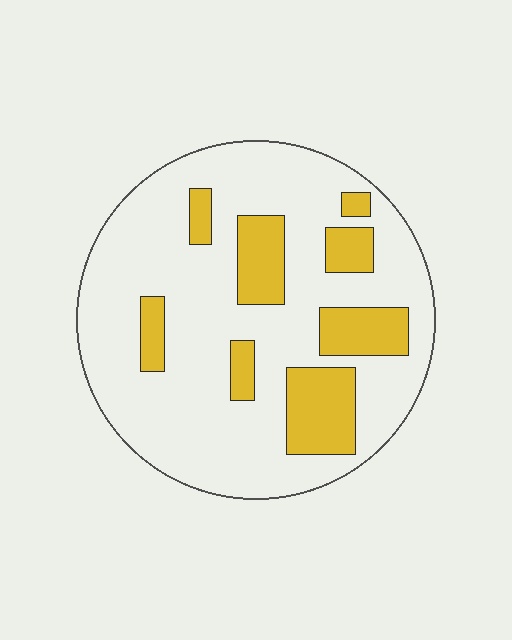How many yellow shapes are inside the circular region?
8.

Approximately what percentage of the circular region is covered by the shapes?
Approximately 20%.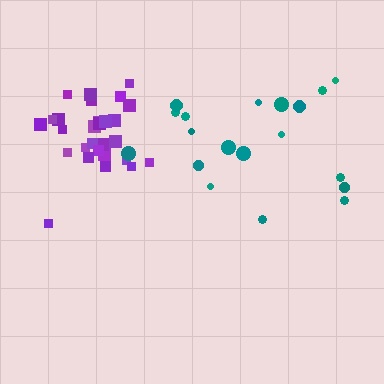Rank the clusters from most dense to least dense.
purple, teal.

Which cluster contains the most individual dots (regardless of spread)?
Purple (28).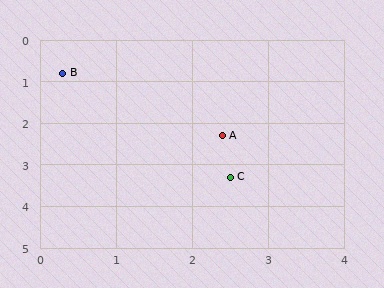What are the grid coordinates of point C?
Point C is at approximately (2.5, 3.3).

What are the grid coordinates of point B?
Point B is at approximately (0.3, 0.8).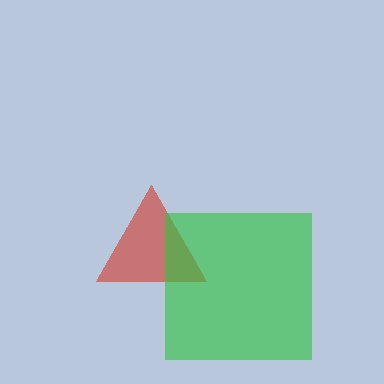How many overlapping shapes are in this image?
There are 2 overlapping shapes in the image.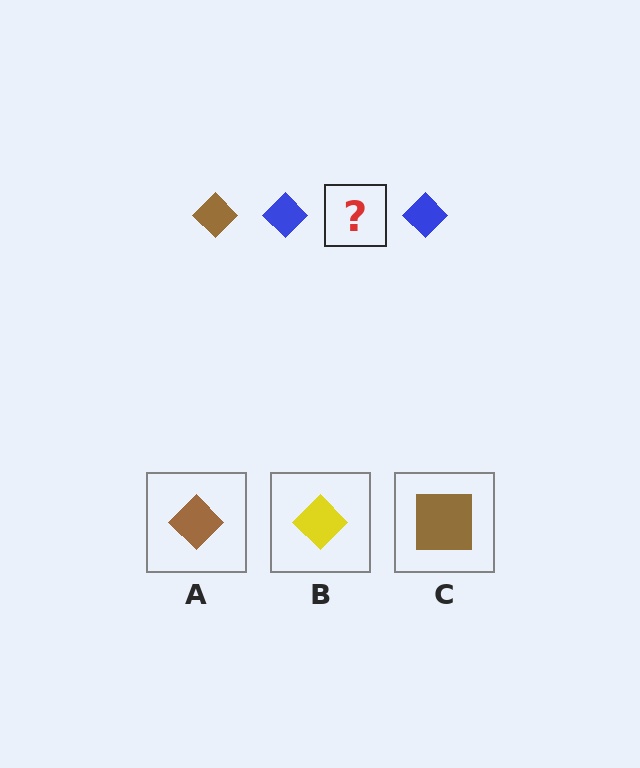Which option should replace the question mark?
Option A.